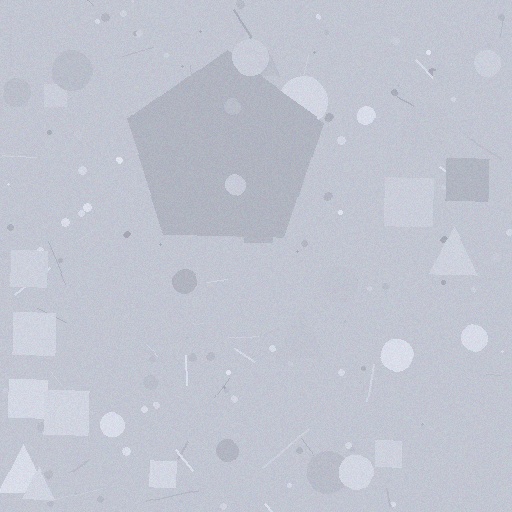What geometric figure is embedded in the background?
A pentagon is embedded in the background.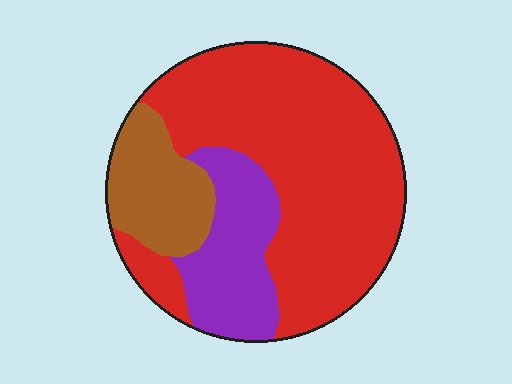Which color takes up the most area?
Red, at roughly 65%.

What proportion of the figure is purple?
Purple takes up about one fifth (1/5) of the figure.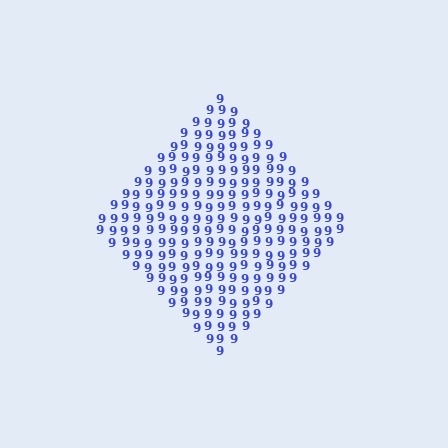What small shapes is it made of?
It is made of small digit 9's.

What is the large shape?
The large shape is a diamond.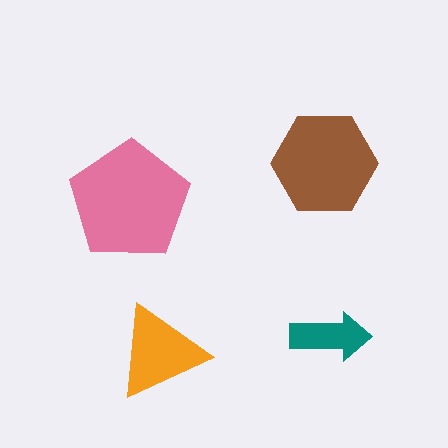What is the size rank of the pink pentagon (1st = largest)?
1st.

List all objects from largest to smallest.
The pink pentagon, the brown hexagon, the orange triangle, the teal arrow.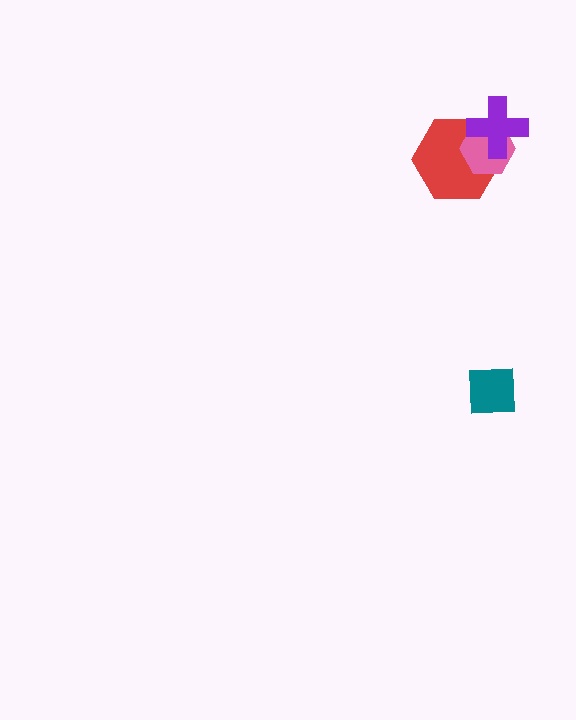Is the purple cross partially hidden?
No, no other shape covers it.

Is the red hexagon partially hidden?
Yes, it is partially covered by another shape.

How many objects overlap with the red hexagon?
2 objects overlap with the red hexagon.